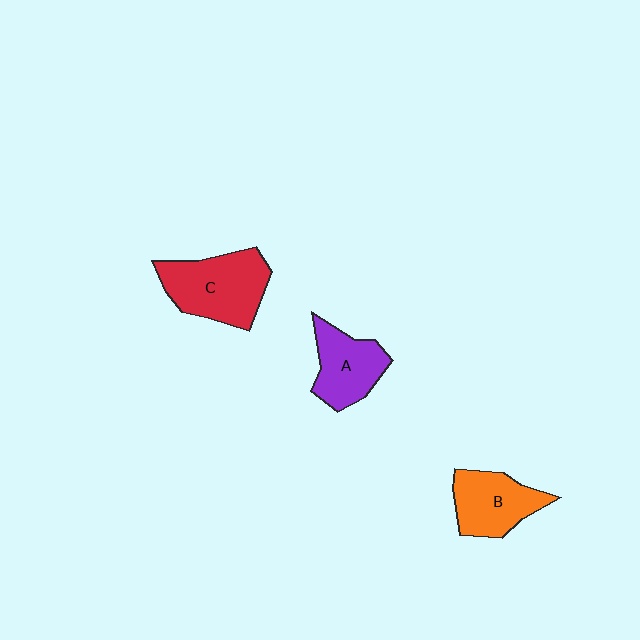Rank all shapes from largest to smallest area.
From largest to smallest: C (red), B (orange), A (purple).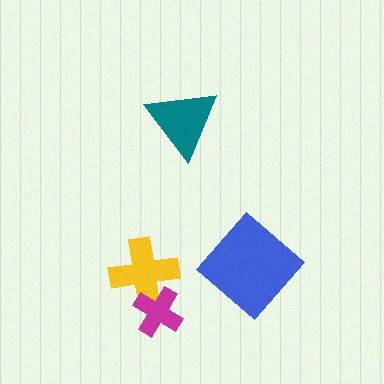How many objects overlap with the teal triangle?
0 objects overlap with the teal triangle.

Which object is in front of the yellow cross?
The magenta cross is in front of the yellow cross.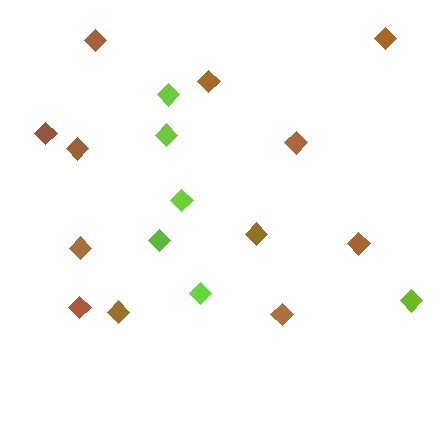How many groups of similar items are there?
There are 2 groups: one group of lime diamonds (6) and one group of brown diamonds (12).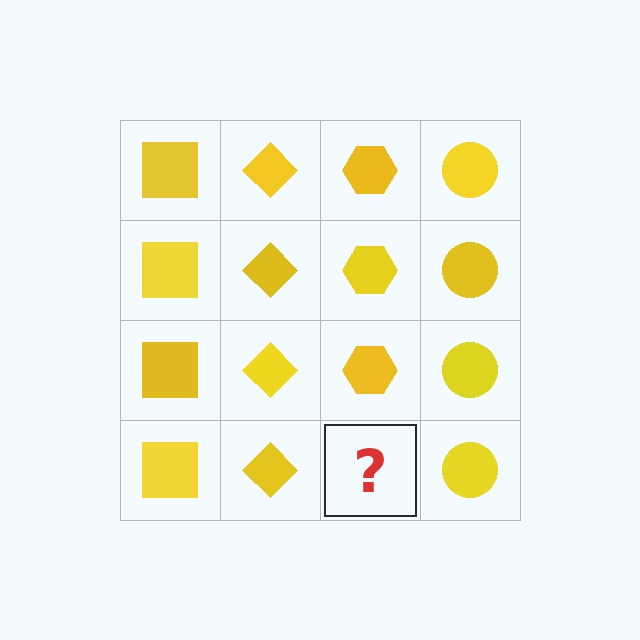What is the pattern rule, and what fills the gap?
The rule is that each column has a consistent shape. The gap should be filled with a yellow hexagon.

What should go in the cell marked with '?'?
The missing cell should contain a yellow hexagon.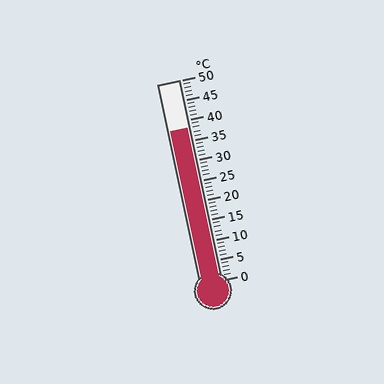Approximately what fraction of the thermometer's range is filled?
The thermometer is filled to approximately 75% of its range.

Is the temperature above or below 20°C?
The temperature is above 20°C.